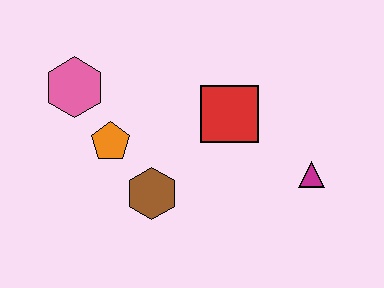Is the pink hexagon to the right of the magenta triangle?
No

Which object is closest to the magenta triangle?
The red square is closest to the magenta triangle.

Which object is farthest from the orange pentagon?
The magenta triangle is farthest from the orange pentagon.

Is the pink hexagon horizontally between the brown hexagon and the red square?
No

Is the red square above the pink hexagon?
No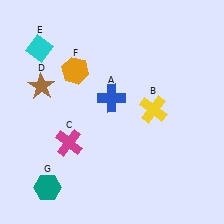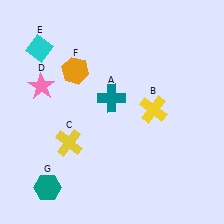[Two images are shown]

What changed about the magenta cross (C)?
In Image 1, C is magenta. In Image 2, it changed to yellow.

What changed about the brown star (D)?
In Image 1, D is brown. In Image 2, it changed to pink.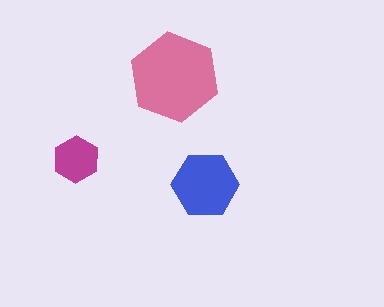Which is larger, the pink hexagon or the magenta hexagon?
The pink one.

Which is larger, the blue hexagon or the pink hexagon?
The pink one.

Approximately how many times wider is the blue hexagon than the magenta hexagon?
About 1.5 times wider.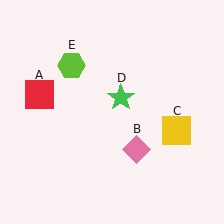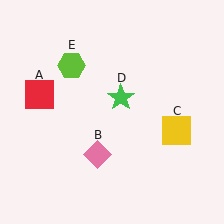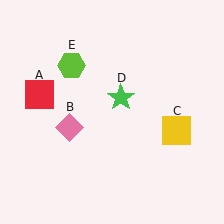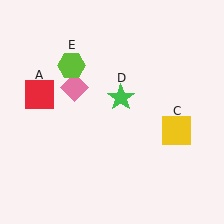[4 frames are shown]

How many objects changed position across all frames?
1 object changed position: pink diamond (object B).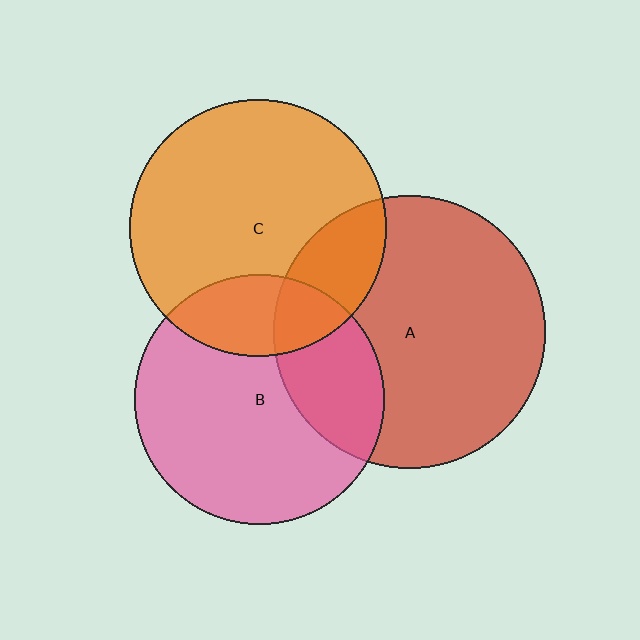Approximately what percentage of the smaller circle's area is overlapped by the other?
Approximately 20%.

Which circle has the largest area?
Circle A (red).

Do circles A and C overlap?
Yes.